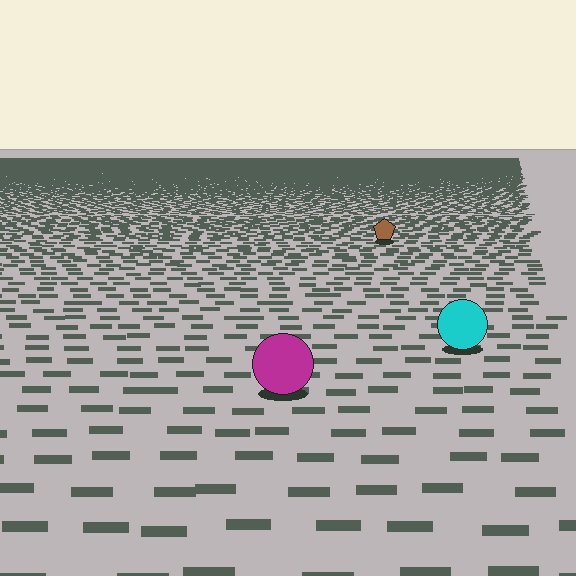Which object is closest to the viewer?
The magenta circle is closest. The texture marks near it are larger and more spread out.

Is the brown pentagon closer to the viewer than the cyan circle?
No. The cyan circle is closer — you can tell from the texture gradient: the ground texture is coarser near it.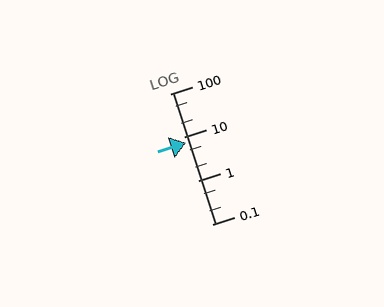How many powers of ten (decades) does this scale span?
The scale spans 3 decades, from 0.1 to 100.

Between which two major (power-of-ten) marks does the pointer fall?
The pointer is between 1 and 10.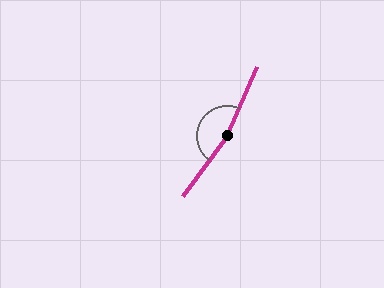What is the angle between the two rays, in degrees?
Approximately 167 degrees.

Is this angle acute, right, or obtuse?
It is obtuse.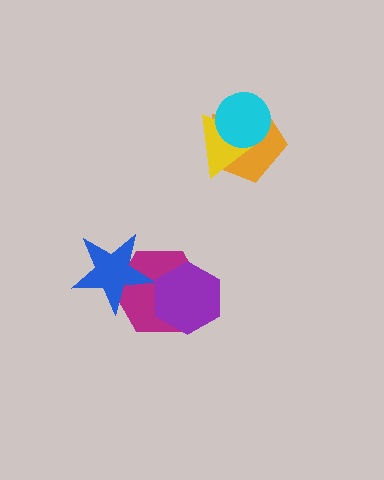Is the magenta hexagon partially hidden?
Yes, it is partially covered by another shape.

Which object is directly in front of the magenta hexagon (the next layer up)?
The blue star is directly in front of the magenta hexagon.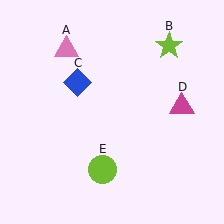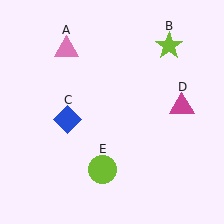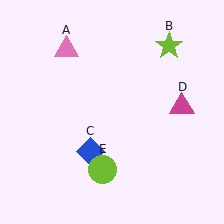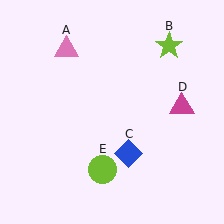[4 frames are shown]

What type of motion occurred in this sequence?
The blue diamond (object C) rotated counterclockwise around the center of the scene.